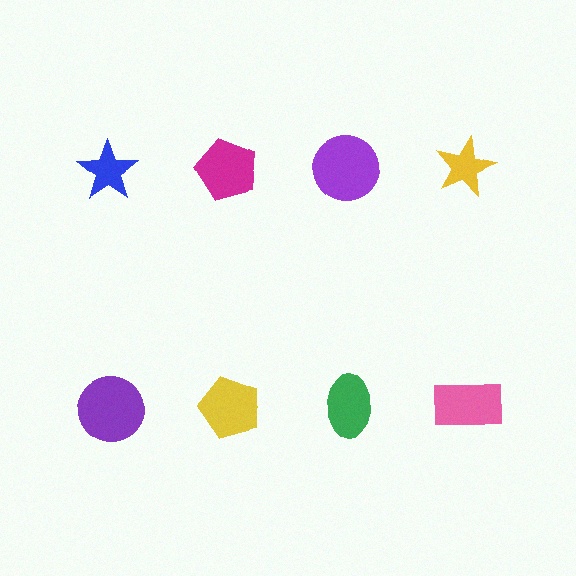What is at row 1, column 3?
A purple circle.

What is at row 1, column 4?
A yellow star.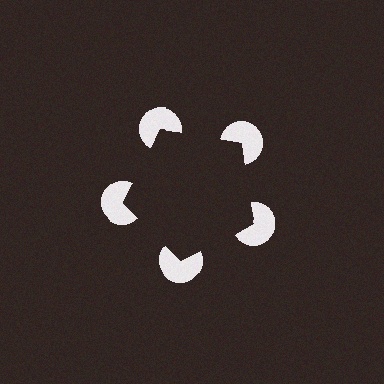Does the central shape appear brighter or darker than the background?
It typically appears slightly darker than the background, even though no actual brightness change is drawn.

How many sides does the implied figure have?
5 sides.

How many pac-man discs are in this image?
There are 5 — one at each vertex of the illusory pentagon.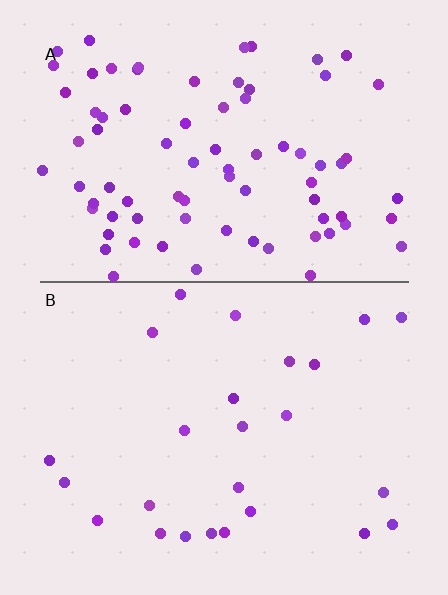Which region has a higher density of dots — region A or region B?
A (the top).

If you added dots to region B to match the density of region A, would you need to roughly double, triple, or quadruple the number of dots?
Approximately triple.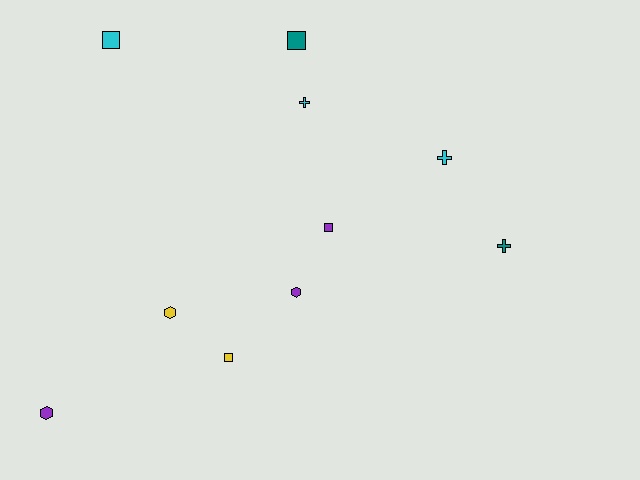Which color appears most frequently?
Purple, with 3 objects.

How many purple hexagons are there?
There are 2 purple hexagons.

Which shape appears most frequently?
Square, with 4 objects.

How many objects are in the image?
There are 10 objects.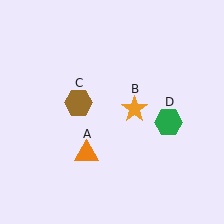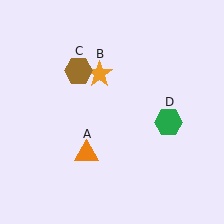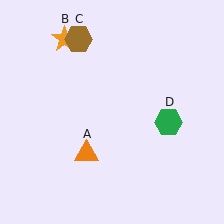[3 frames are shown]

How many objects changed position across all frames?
2 objects changed position: orange star (object B), brown hexagon (object C).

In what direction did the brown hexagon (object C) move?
The brown hexagon (object C) moved up.